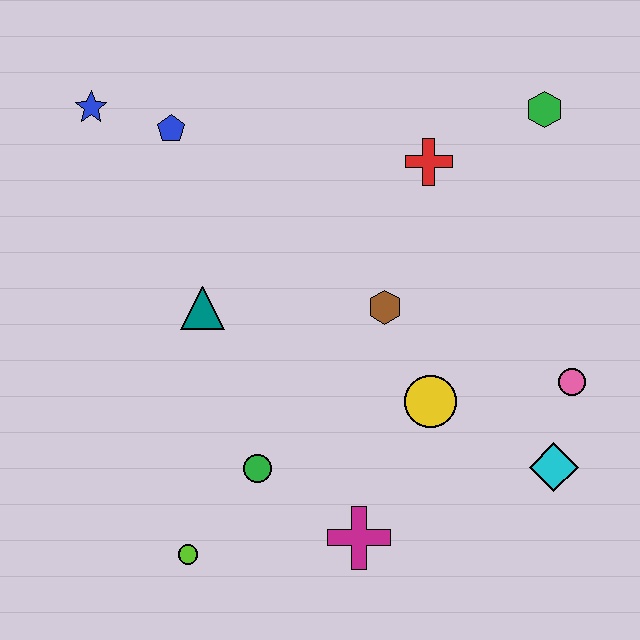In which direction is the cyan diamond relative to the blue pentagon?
The cyan diamond is to the right of the blue pentagon.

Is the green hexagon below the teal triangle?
No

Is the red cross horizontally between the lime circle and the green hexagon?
Yes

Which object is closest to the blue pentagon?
The blue star is closest to the blue pentagon.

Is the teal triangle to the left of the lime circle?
No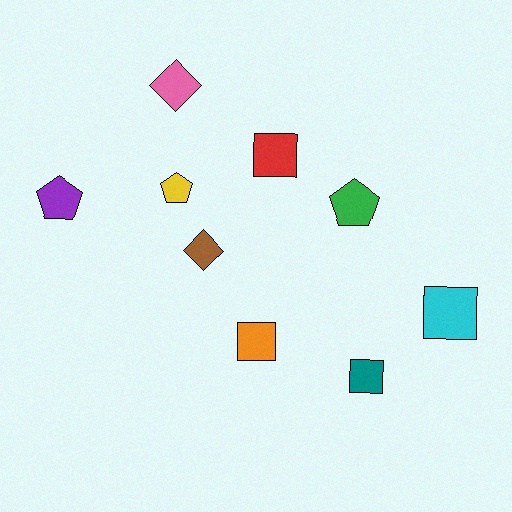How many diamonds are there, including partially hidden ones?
There are 2 diamonds.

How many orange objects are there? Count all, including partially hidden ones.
There is 1 orange object.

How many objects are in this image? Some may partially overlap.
There are 9 objects.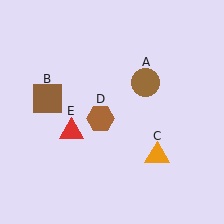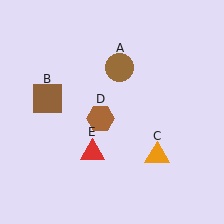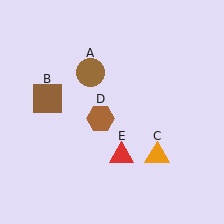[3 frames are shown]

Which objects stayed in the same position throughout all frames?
Brown square (object B) and orange triangle (object C) and brown hexagon (object D) remained stationary.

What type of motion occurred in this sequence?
The brown circle (object A), red triangle (object E) rotated counterclockwise around the center of the scene.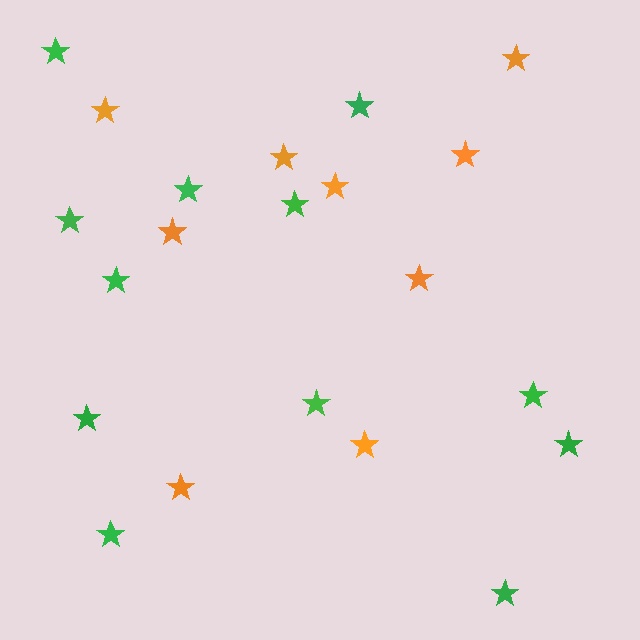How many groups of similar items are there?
There are 2 groups: one group of green stars (12) and one group of orange stars (9).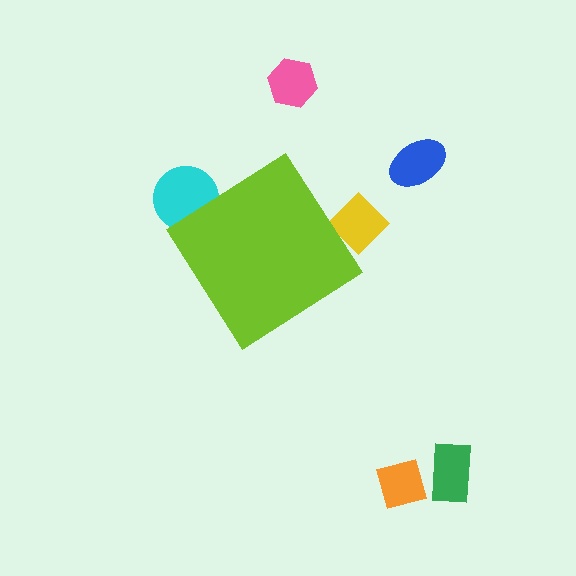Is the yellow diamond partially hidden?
Yes, the yellow diamond is partially hidden behind the lime diamond.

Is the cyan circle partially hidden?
Yes, the cyan circle is partially hidden behind the lime diamond.